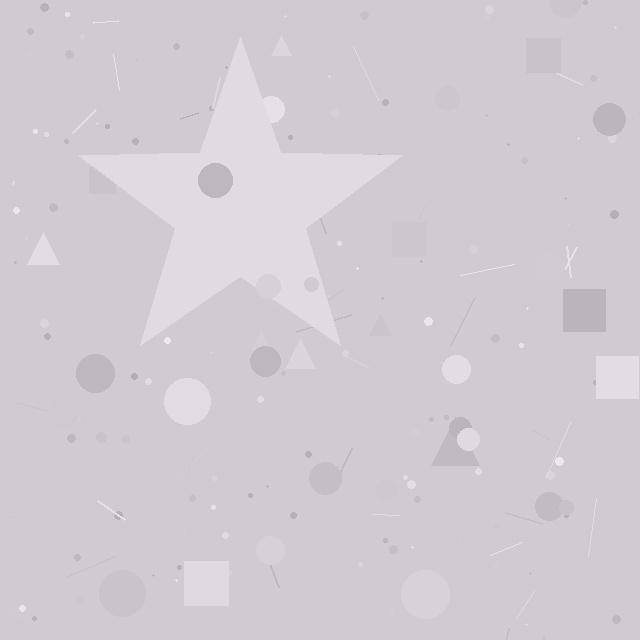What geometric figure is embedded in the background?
A star is embedded in the background.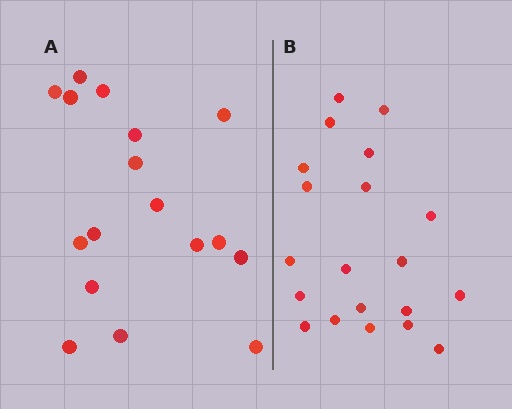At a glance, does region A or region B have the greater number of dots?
Region B (the right region) has more dots.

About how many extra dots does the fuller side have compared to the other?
Region B has just a few more — roughly 2 or 3 more dots than region A.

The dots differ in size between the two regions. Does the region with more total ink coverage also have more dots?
No. Region A has more total ink coverage because its dots are larger, but region B actually contains more individual dots. Total area can be misleading — the number of items is what matters here.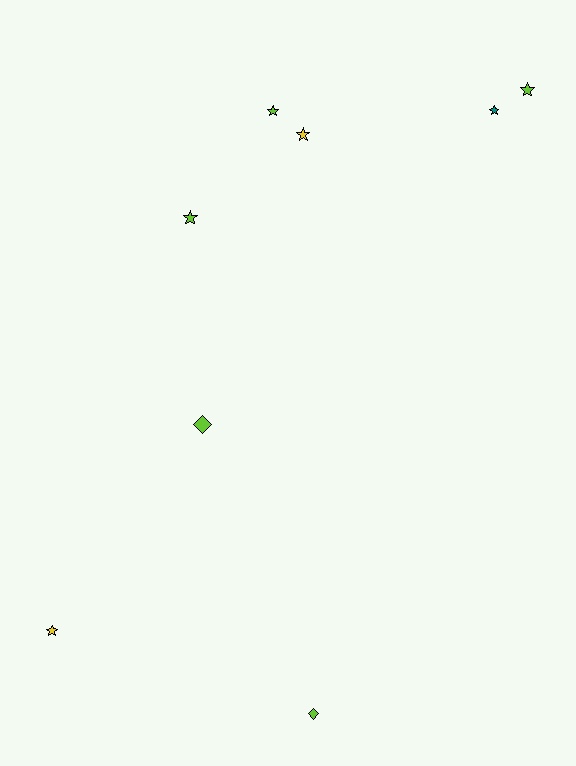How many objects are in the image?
There are 8 objects.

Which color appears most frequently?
Lime, with 5 objects.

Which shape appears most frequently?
Star, with 6 objects.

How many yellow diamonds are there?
There are no yellow diamonds.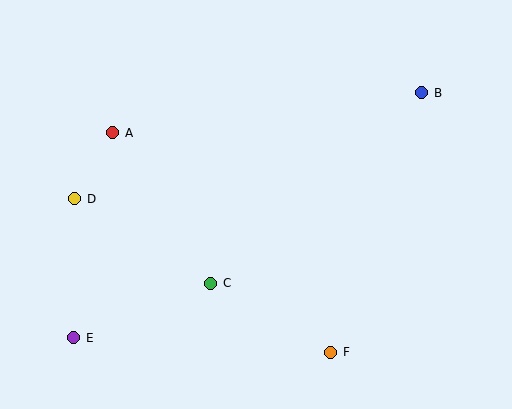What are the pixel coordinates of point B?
Point B is at (422, 93).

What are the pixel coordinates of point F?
Point F is at (331, 352).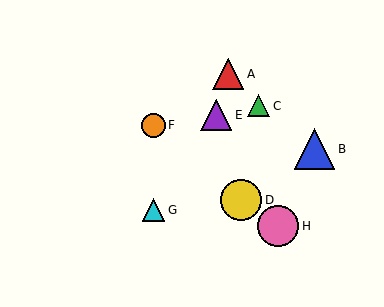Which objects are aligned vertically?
Objects F, G are aligned vertically.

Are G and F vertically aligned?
Yes, both are at x≈154.